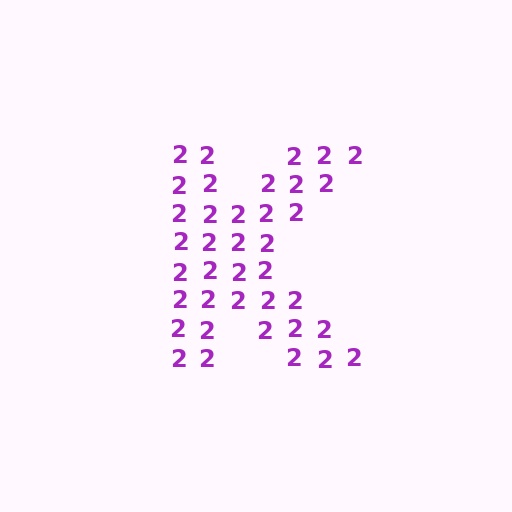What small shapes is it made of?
It is made of small digit 2's.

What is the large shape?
The large shape is the letter K.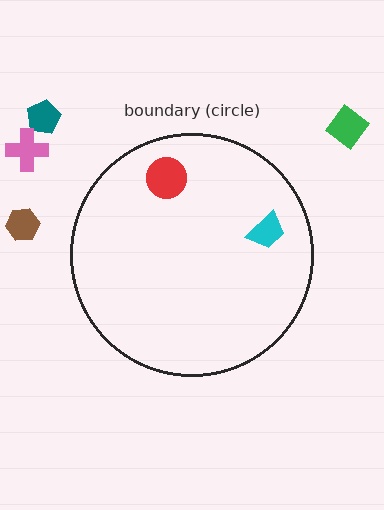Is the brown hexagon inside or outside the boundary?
Outside.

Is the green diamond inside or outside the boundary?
Outside.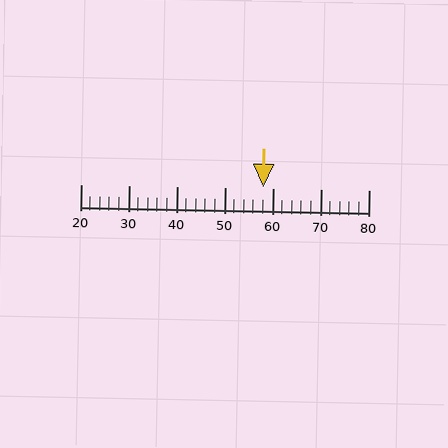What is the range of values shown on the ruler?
The ruler shows values from 20 to 80.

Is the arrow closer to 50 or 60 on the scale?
The arrow is closer to 60.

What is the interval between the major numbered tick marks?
The major tick marks are spaced 10 units apart.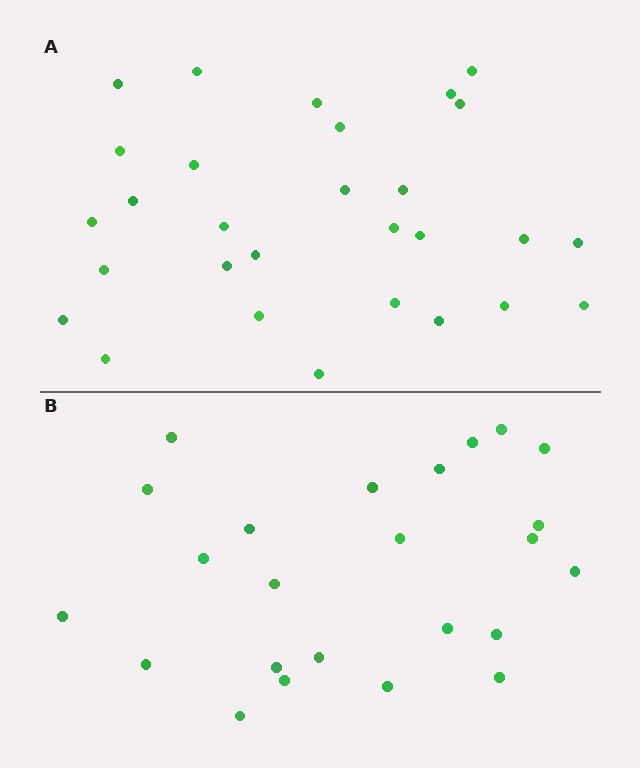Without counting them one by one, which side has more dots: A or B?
Region A (the top region) has more dots.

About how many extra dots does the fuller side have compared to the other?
Region A has about 5 more dots than region B.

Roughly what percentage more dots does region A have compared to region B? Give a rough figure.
About 20% more.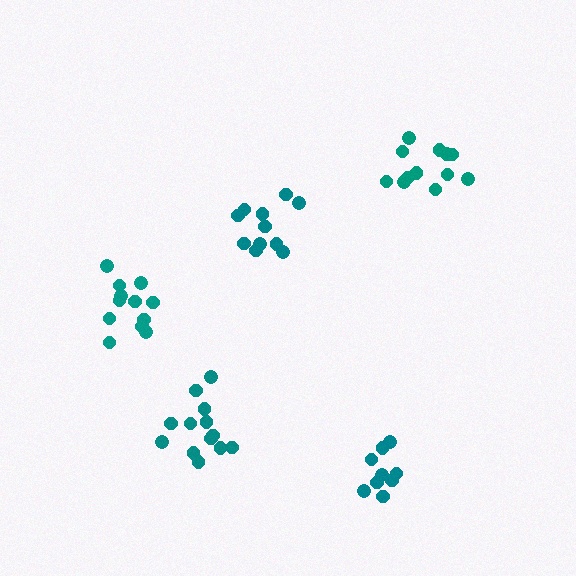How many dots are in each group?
Group 1: 9 dots, Group 2: 13 dots, Group 3: 11 dots, Group 4: 12 dots, Group 5: 12 dots (57 total).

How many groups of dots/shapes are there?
There are 5 groups.